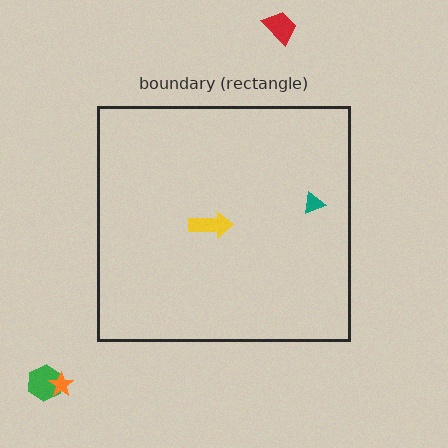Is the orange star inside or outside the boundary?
Outside.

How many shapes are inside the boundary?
2 inside, 3 outside.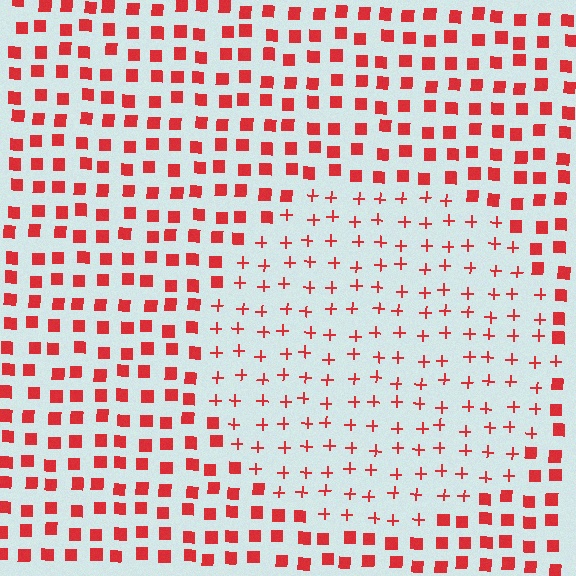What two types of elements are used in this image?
The image uses plus signs inside the circle region and squares outside it.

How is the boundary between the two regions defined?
The boundary is defined by a change in element shape: plus signs inside vs. squares outside. All elements share the same color and spacing.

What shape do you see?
I see a circle.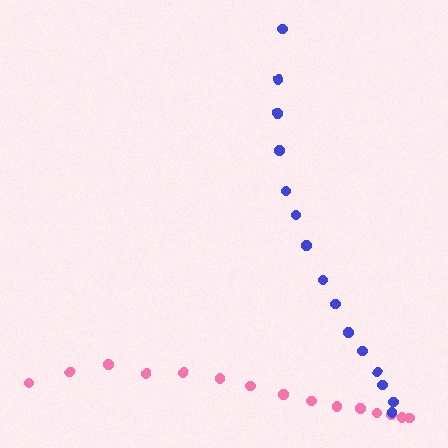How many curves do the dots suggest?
There are 2 distinct paths.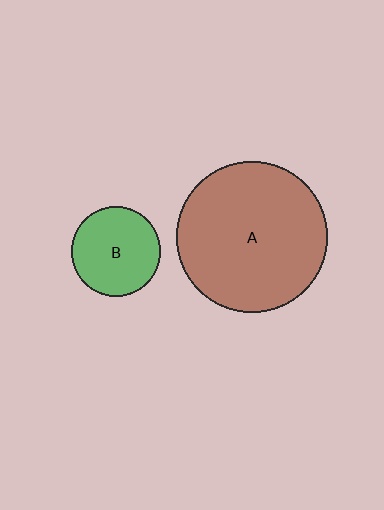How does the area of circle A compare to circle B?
Approximately 2.9 times.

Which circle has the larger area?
Circle A (brown).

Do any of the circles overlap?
No, none of the circles overlap.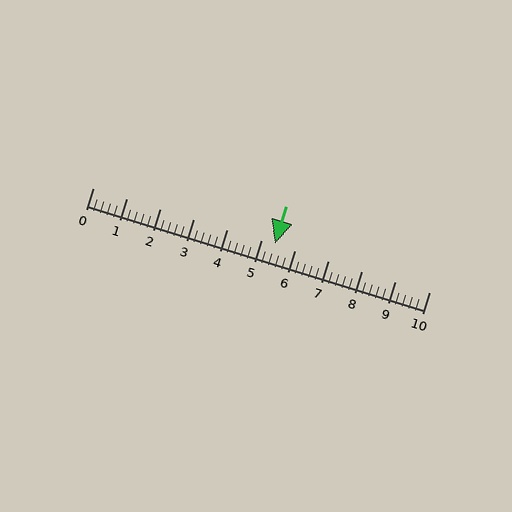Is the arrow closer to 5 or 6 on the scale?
The arrow is closer to 5.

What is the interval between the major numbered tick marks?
The major tick marks are spaced 1 units apart.